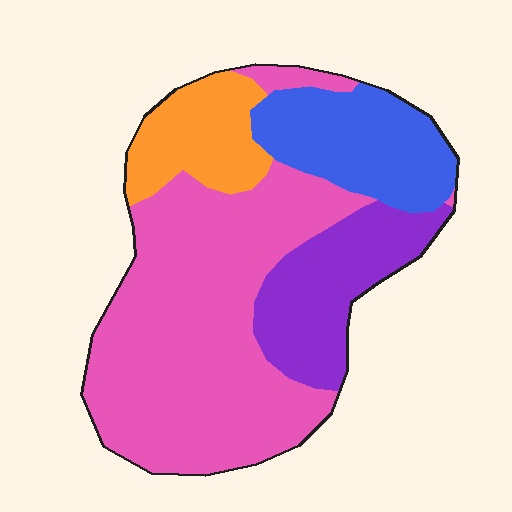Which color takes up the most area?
Pink, at roughly 55%.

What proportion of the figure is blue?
Blue covers roughly 15% of the figure.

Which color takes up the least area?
Orange, at roughly 10%.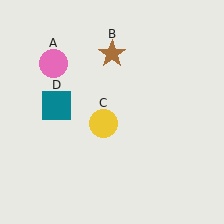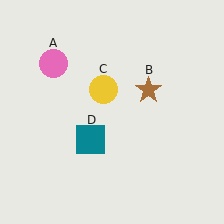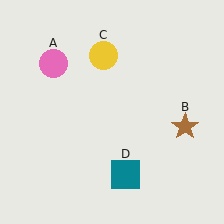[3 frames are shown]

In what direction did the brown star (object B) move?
The brown star (object B) moved down and to the right.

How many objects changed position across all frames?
3 objects changed position: brown star (object B), yellow circle (object C), teal square (object D).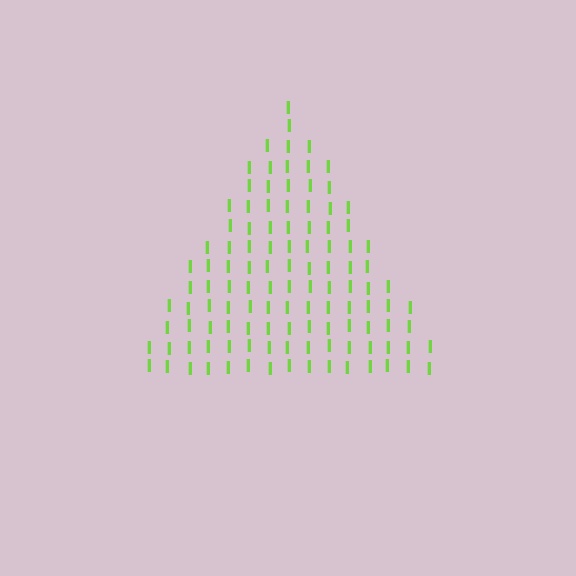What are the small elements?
The small elements are letter I's.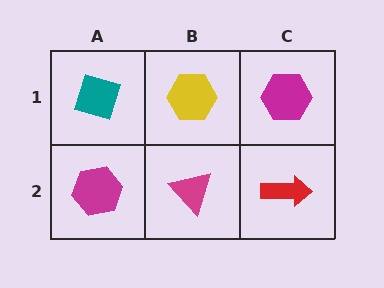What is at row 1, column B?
A yellow hexagon.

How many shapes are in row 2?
3 shapes.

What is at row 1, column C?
A magenta hexagon.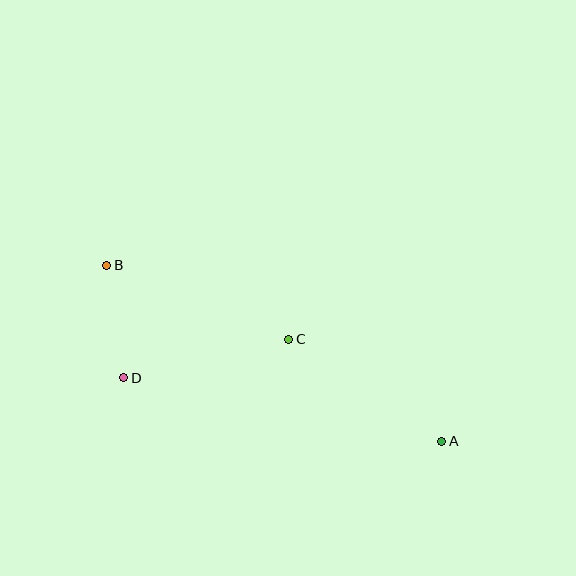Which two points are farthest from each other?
Points A and B are farthest from each other.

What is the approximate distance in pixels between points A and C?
The distance between A and C is approximately 184 pixels.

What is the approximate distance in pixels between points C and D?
The distance between C and D is approximately 169 pixels.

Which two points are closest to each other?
Points B and D are closest to each other.